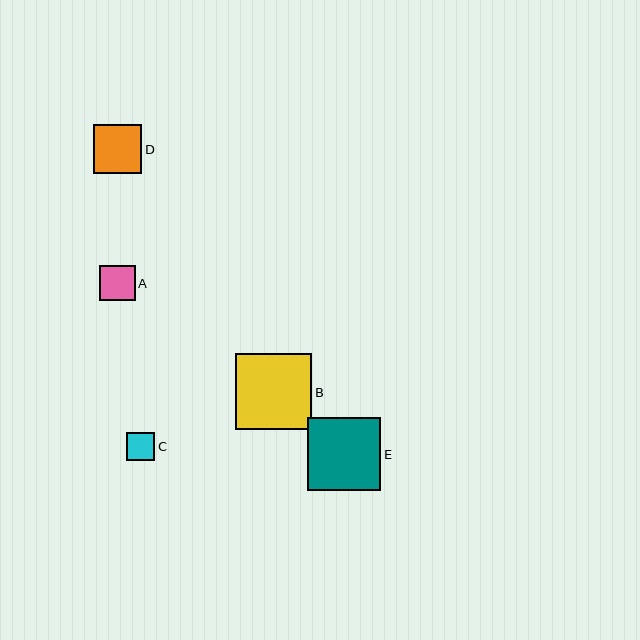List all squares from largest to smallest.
From largest to smallest: B, E, D, A, C.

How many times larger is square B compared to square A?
Square B is approximately 2.2 times the size of square A.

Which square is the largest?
Square B is the largest with a size of approximately 76 pixels.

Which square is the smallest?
Square C is the smallest with a size of approximately 28 pixels.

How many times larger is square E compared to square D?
Square E is approximately 1.5 times the size of square D.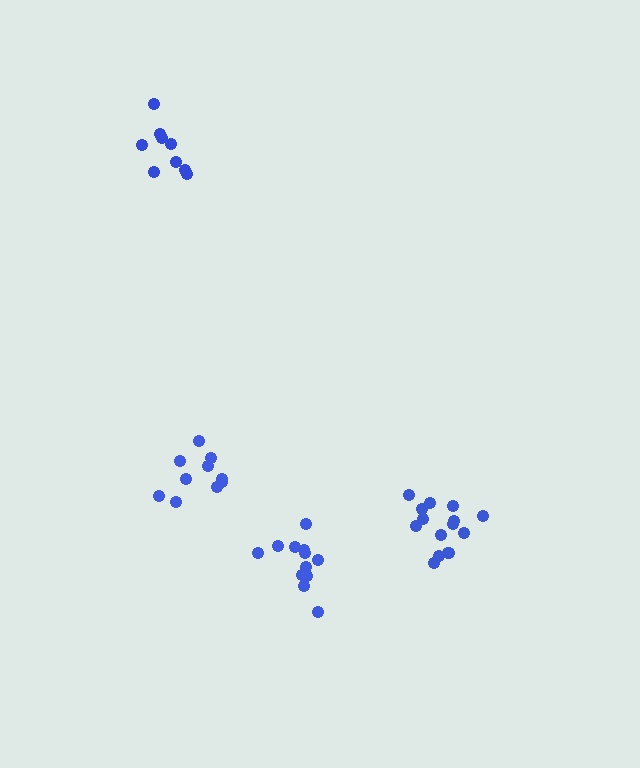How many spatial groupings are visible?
There are 4 spatial groupings.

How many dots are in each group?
Group 1: 12 dots, Group 2: 10 dots, Group 3: 9 dots, Group 4: 14 dots (45 total).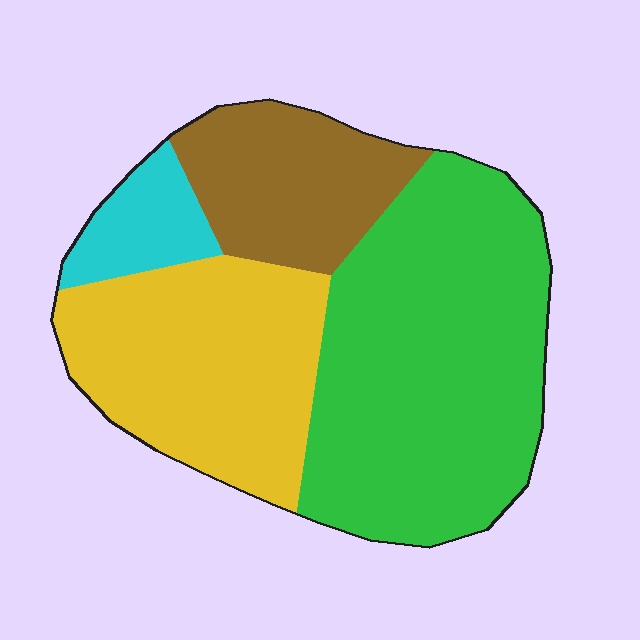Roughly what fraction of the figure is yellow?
Yellow covers 29% of the figure.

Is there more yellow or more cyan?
Yellow.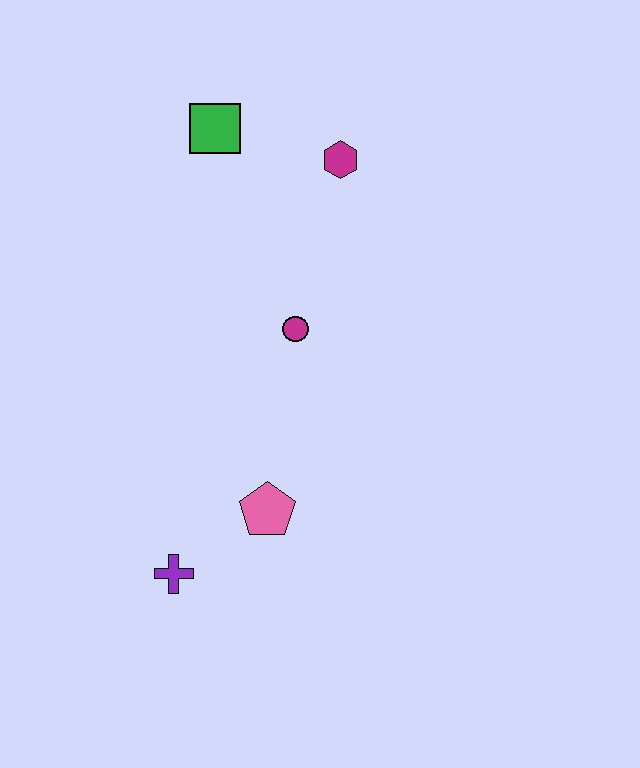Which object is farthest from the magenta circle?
The purple cross is farthest from the magenta circle.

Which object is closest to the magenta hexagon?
The green square is closest to the magenta hexagon.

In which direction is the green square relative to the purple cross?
The green square is above the purple cross.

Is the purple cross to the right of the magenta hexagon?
No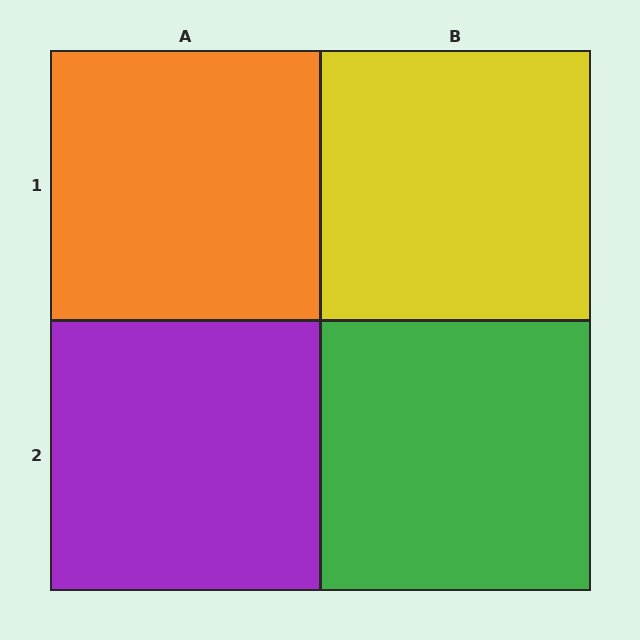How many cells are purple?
1 cell is purple.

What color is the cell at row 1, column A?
Orange.